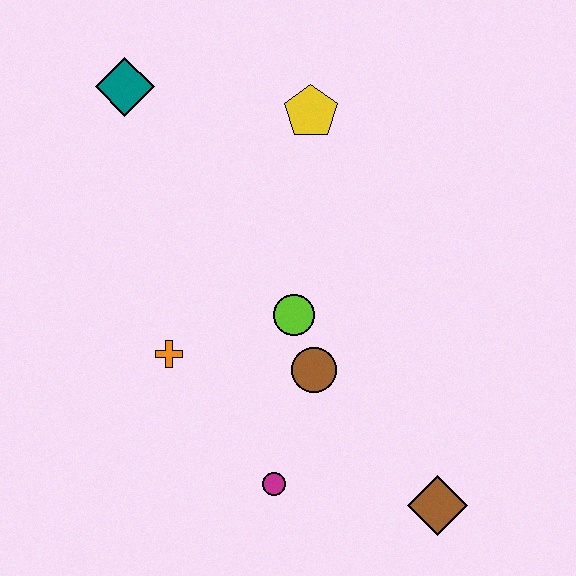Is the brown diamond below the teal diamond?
Yes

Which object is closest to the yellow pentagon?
The teal diamond is closest to the yellow pentagon.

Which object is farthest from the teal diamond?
The brown diamond is farthest from the teal diamond.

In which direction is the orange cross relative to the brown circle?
The orange cross is to the left of the brown circle.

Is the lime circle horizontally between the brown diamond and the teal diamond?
Yes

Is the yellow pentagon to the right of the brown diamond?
No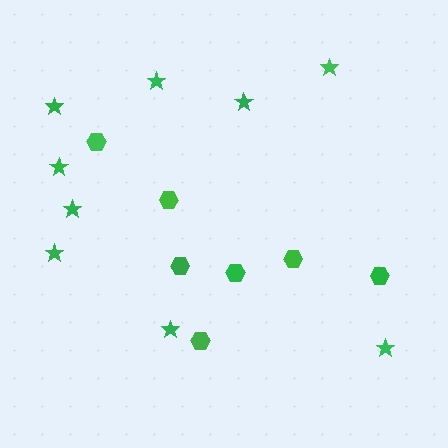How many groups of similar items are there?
There are 2 groups: one group of hexagons (7) and one group of stars (9).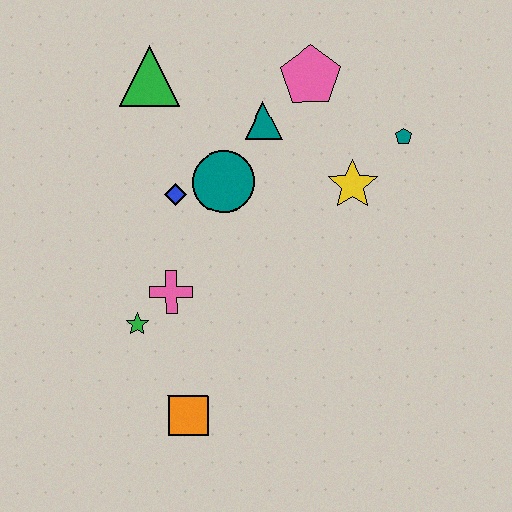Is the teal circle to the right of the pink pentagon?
No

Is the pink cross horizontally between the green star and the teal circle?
Yes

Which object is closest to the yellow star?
The teal pentagon is closest to the yellow star.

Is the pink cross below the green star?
No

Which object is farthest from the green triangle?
The orange square is farthest from the green triangle.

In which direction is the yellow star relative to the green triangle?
The yellow star is to the right of the green triangle.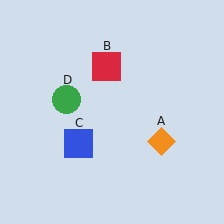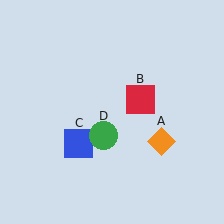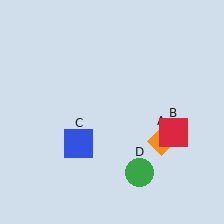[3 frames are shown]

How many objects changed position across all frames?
2 objects changed position: red square (object B), green circle (object D).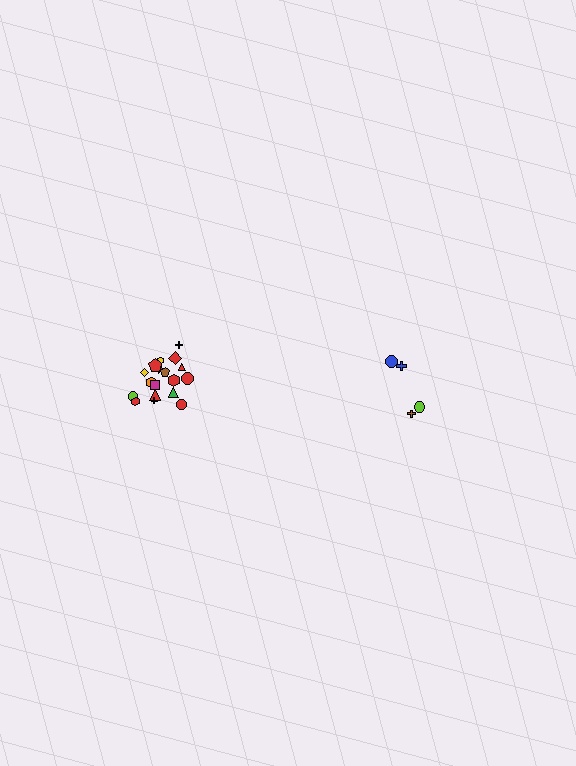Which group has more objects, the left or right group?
The left group.